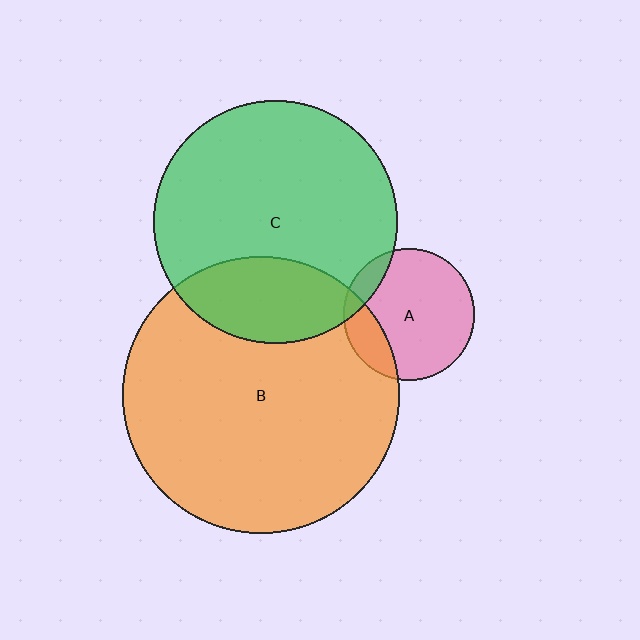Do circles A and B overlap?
Yes.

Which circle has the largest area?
Circle B (orange).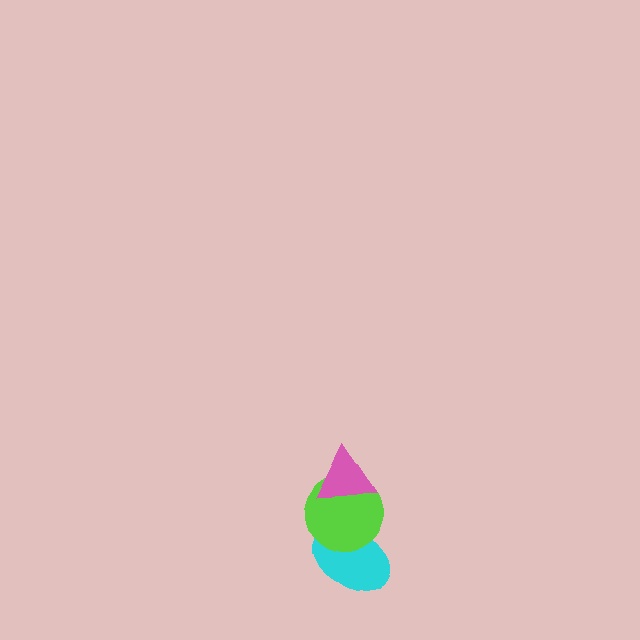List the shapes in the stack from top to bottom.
From top to bottom: the pink triangle, the lime circle, the cyan ellipse.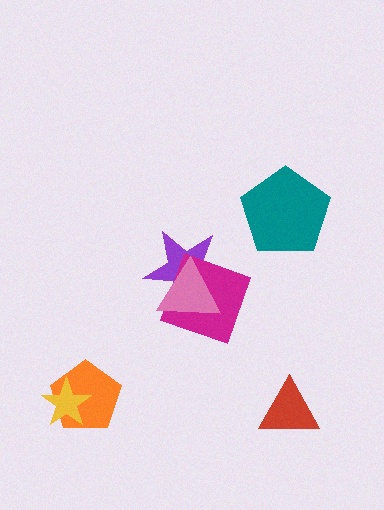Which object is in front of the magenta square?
The pink triangle is in front of the magenta square.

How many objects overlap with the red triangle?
0 objects overlap with the red triangle.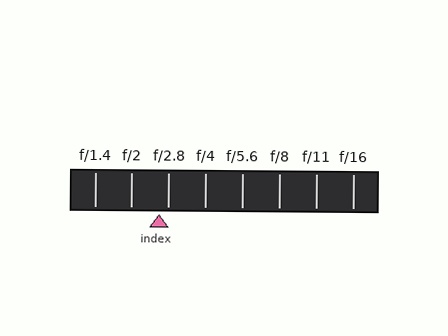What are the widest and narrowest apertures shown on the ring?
The widest aperture shown is f/1.4 and the narrowest is f/16.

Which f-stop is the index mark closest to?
The index mark is closest to f/2.8.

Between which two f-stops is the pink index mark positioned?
The index mark is between f/2 and f/2.8.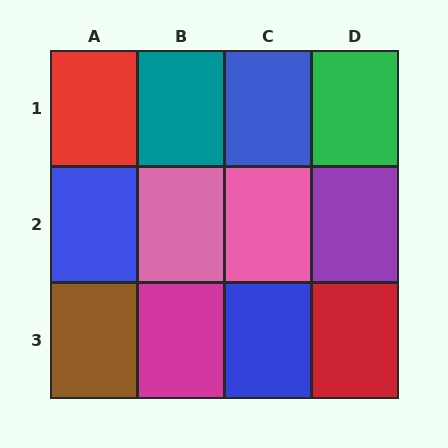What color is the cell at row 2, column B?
Pink.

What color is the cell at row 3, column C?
Blue.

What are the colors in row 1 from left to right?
Red, teal, blue, green.